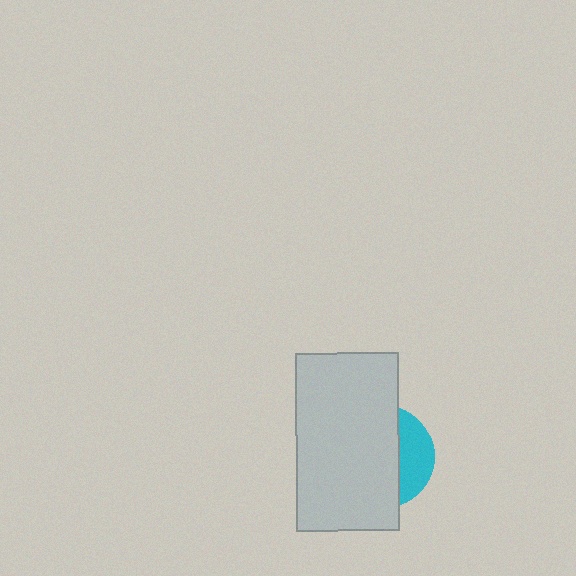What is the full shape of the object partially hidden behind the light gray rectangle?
The partially hidden object is a cyan circle.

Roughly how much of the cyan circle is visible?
A small part of it is visible (roughly 30%).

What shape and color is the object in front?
The object in front is a light gray rectangle.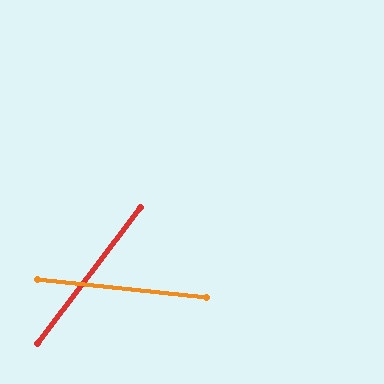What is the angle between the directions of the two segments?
Approximately 59 degrees.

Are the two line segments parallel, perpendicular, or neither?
Neither parallel nor perpendicular — they differ by about 59°.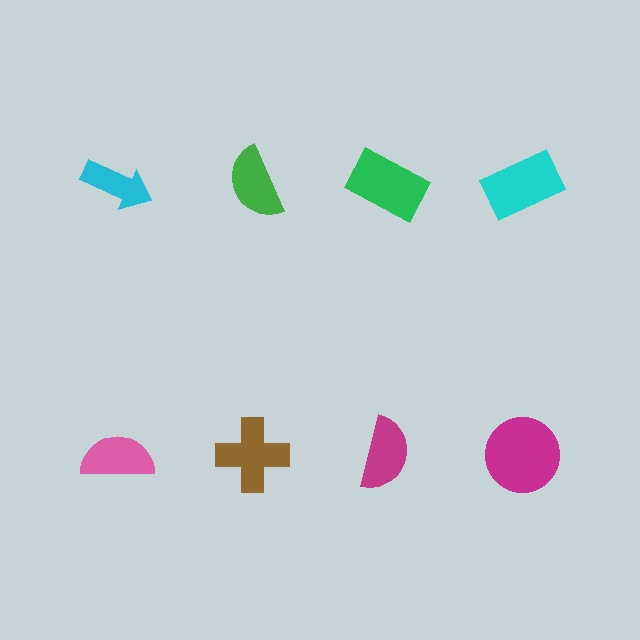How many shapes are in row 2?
4 shapes.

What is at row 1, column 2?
A green semicircle.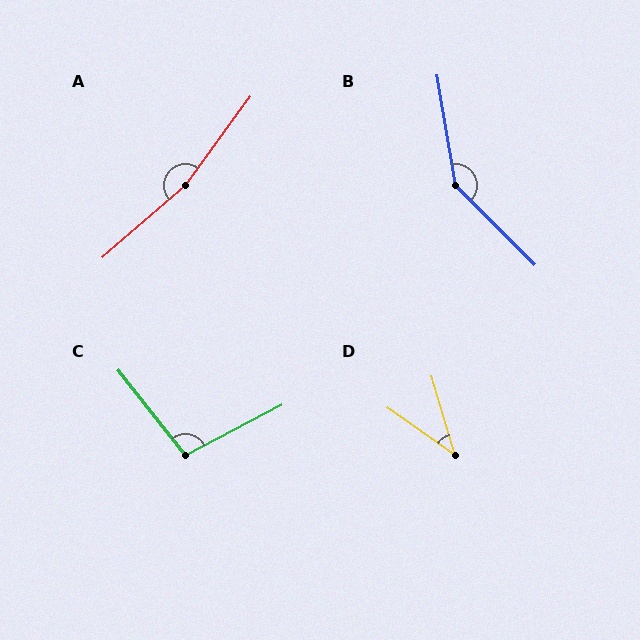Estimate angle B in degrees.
Approximately 144 degrees.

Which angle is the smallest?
D, at approximately 38 degrees.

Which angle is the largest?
A, at approximately 167 degrees.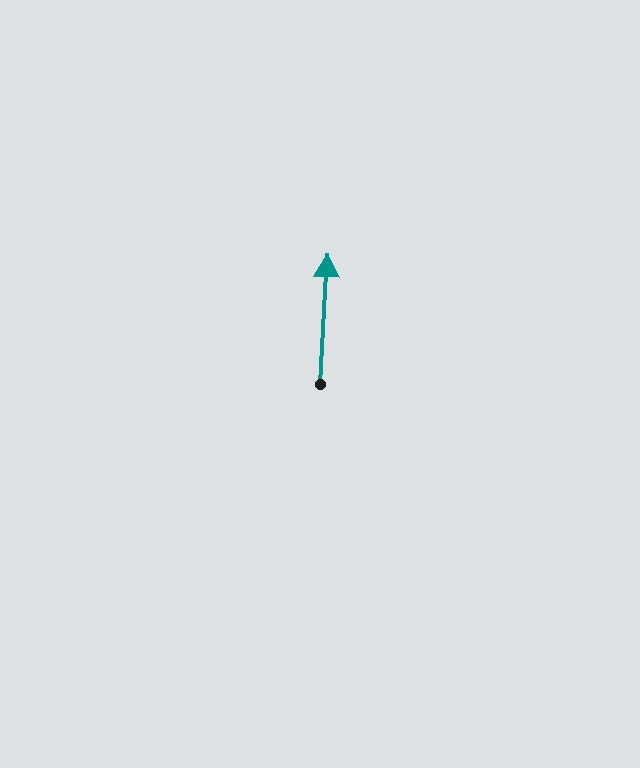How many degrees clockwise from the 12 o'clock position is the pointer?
Approximately 3 degrees.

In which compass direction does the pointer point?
North.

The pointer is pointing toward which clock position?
Roughly 12 o'clock.